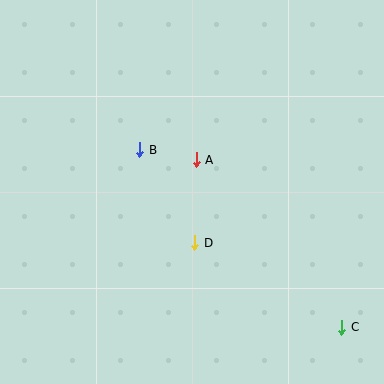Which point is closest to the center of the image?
Point A at (196, 160) is closest to the center.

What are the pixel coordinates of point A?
Point A is at (196, 160).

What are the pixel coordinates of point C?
Point C is at (342, 328).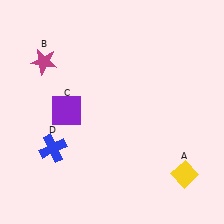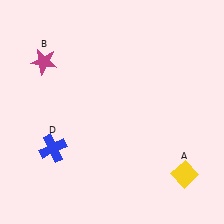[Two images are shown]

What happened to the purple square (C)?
The purple square (C) was removed in Image 2. It was in the top-left area of Image 1.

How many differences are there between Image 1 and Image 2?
There is 1 difference between the two images.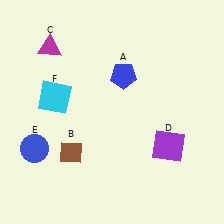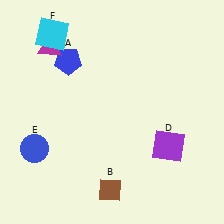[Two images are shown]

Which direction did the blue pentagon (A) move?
The blue pentagon (A) moved left.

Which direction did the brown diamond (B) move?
The brown diamond (B) moved right.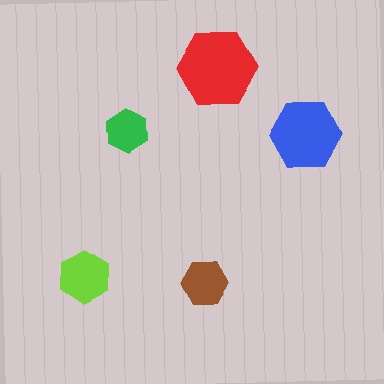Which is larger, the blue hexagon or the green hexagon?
The blue one.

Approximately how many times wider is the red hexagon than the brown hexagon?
About 1.5 times wider.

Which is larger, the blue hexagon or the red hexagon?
The red one.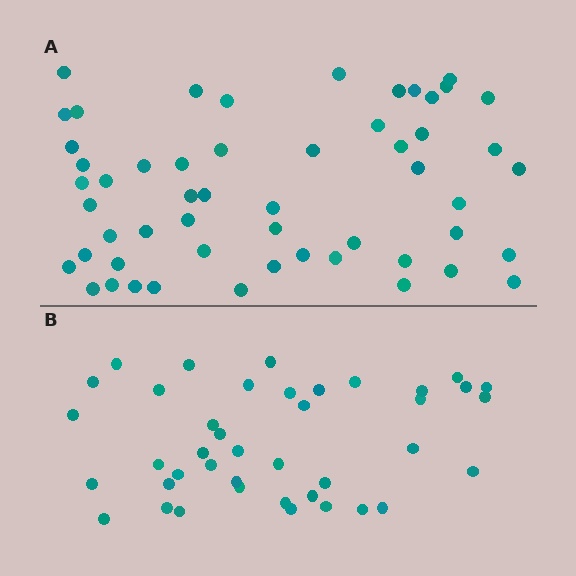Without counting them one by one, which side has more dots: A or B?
Region A (the top region) has more dots.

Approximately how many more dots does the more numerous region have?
Region A has approximately 15 more dots than region B.